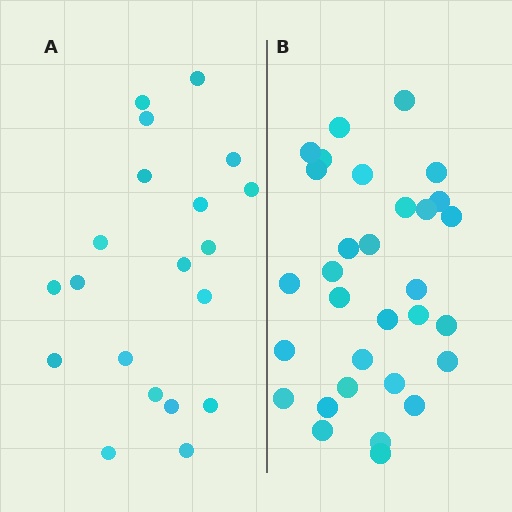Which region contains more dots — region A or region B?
Region B (the right region) has more dots.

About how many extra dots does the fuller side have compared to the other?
Region B has roughly 12 or so more dots than region A.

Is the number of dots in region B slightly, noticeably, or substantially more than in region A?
Region B has substantially more. The ratio is roughly 1.6 to 1.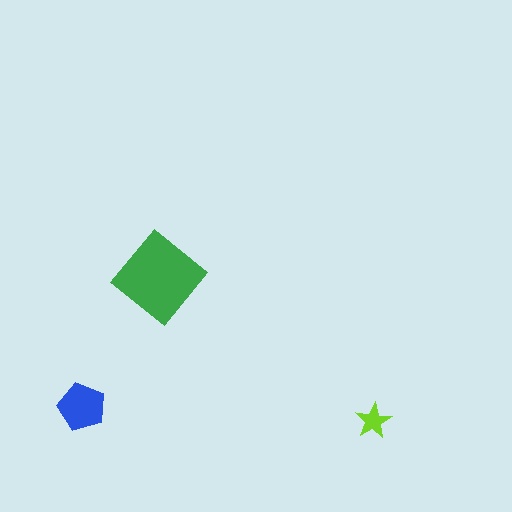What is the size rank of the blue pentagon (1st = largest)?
2nd.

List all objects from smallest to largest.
The lime star, the blue pentagon, the green diamond.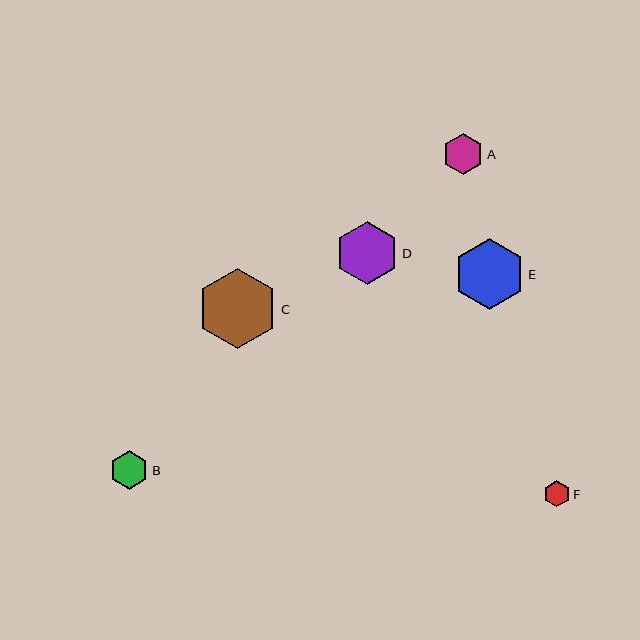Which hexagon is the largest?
Hexagon C is the largest with a size of approximately 80 pixels.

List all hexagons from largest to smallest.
From largest to smallest: C, E, D, A, B, F.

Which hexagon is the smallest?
Hexagon F is the smallest with a size of approximately 26 pixels.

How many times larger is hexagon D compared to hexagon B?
Hexagon D is approximately 1.7 times the size of hexagon B.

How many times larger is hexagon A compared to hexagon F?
Hexagon A is approximately 1.5 times the size of hexagon F.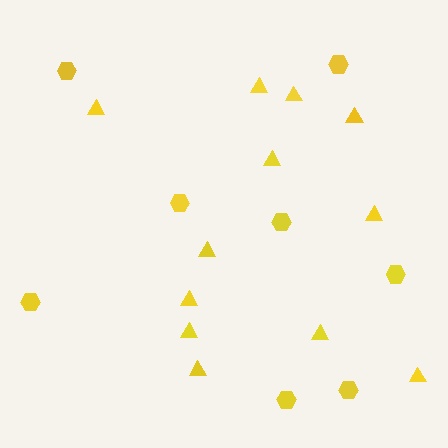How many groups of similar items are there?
There are 2 groups: one group of hexagons (8) and one group of triangles (12).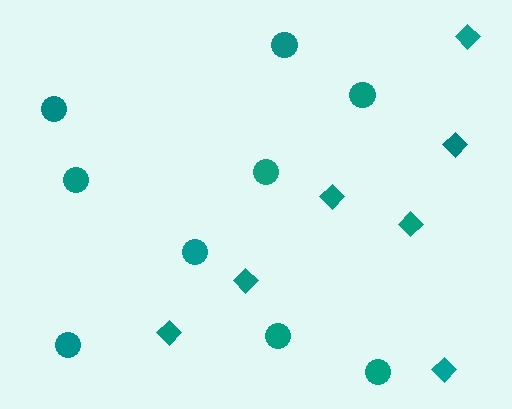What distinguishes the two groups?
There are 2 groups: one group of circles (9) and one group of diamonds (7).